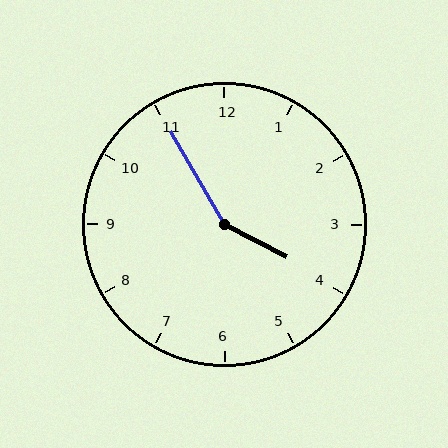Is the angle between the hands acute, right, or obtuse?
It is obtuse.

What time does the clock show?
3:55.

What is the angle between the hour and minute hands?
Approximately 148 degrees.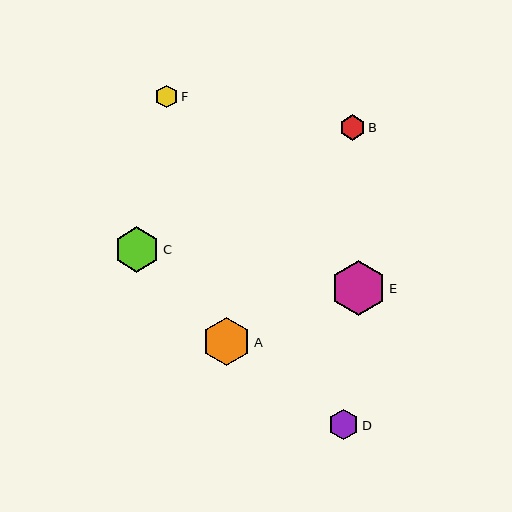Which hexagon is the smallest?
Hexagon F is the smallest with a size of approximately 23 pixels.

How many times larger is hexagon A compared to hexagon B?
Hexagon A is approximately 1.9 times the size of hexagon B.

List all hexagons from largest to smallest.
From largest to smallest: E, A, C, D, B, F.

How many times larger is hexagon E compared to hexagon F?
Hexagon E is approximately 2.4 times the size of hexagon F.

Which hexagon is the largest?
Hexagon E is the largest with a size of approximately 55 pixels.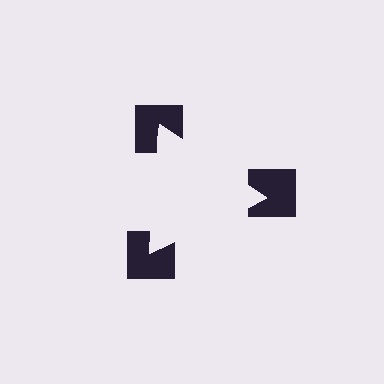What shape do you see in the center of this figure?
An illusory triangle — its edges are inferred from the aligned wedge cuts in the notched squares, not physically drawn.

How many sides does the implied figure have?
3 sides.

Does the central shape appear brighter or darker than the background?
It typically appears slightly brighter than the background, even though no actual brightness change is drawn.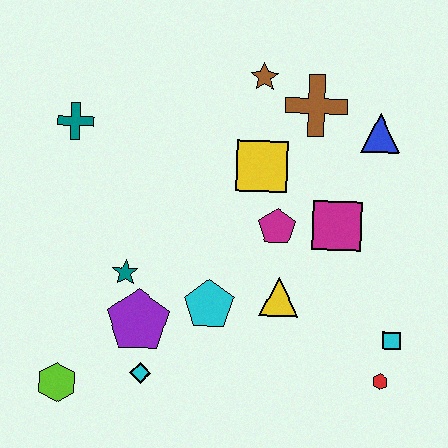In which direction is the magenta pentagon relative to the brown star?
The magenta pentagon is below the brown star.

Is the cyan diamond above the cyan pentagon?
No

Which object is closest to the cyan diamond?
The purple pentagon is closest to the cyan diamond.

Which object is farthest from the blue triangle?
The lime hexagon is farthest from the blue triangle.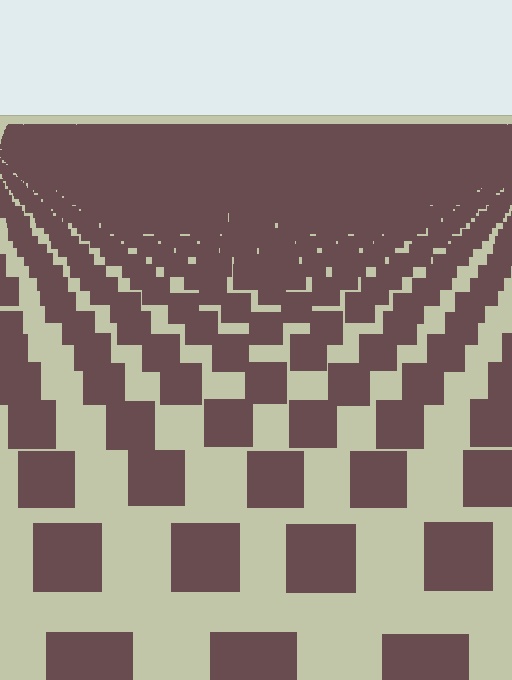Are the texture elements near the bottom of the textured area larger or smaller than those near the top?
Larger. Near the bottom, elements are closer to the viewer and appear at a bigger on-screen size.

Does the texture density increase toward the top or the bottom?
Density increases toward the top.